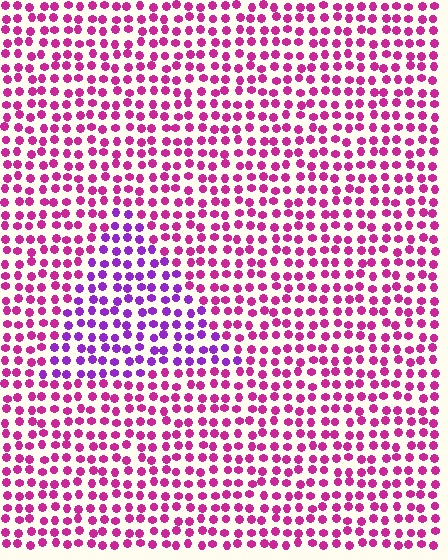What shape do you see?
I see a triangle.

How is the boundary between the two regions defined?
The boundary is defined purely by a slight shift in hue (about 37 degrees). Spacing, size, and orientation are identical on both sides.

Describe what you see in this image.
The image is filled with small magenta elements in a uniform arrangement. A triangle-shaped region is visible where the elements are tinted to a slightly different hue, forming a subtle color boundary.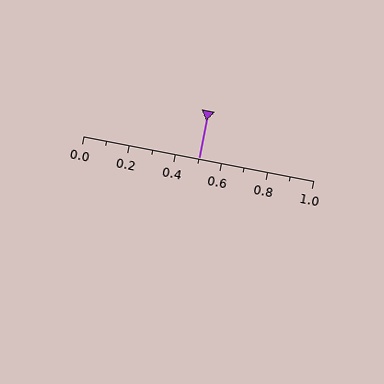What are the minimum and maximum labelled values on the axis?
The axis runs from 0.0 to 1.0.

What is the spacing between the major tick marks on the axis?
The major ticks are spaced 0.2 apart.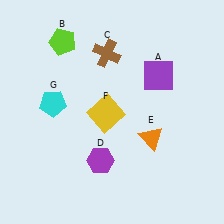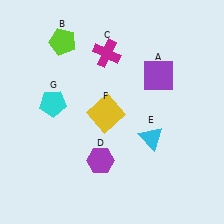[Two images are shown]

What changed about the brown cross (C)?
In Image 1, C is brown. In Image 2, it changed to magenta.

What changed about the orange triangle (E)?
In Image 1, E is orange. In Image 2, it changed to cyan.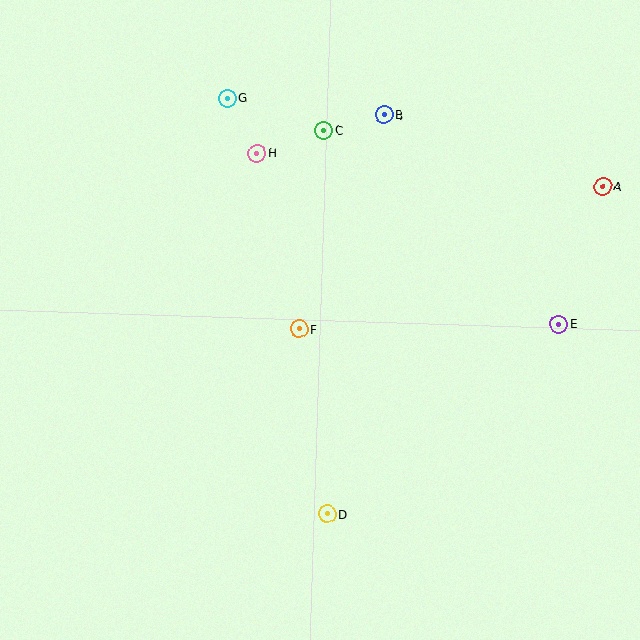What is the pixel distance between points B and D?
The distance between B and D is 404 pixels.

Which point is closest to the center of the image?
Point F at (299, 329) is closest to the center.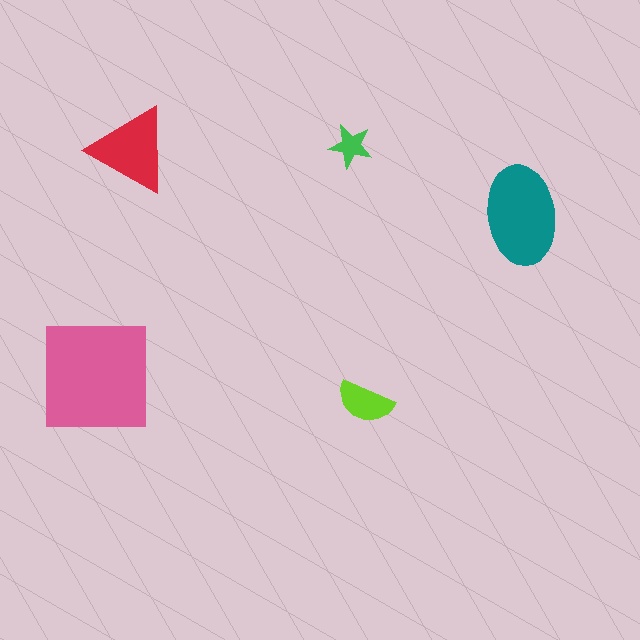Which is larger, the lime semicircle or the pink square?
The pink square.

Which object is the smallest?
The green star.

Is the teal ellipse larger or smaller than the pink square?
Smaller.